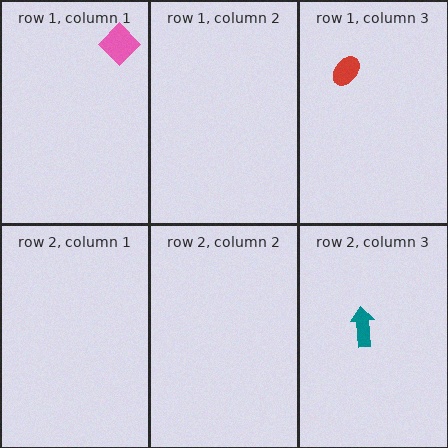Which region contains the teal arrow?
The row 2, column 3 region.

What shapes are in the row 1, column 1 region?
The pink diamond.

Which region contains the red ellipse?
The row 1, column 3 region.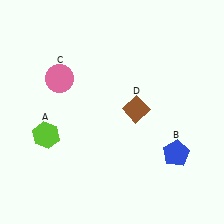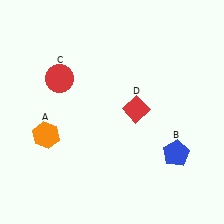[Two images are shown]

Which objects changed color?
A changed from lime to orange. C changed from pink to red. D changed from brown to red.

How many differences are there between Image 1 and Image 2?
There are 3 differences between the two images.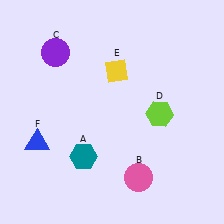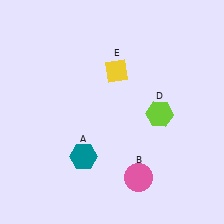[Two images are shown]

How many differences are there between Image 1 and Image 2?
There are 2 differences between the two images.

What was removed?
The purple circle (C), the blue triangle (F) were removed in Image 2.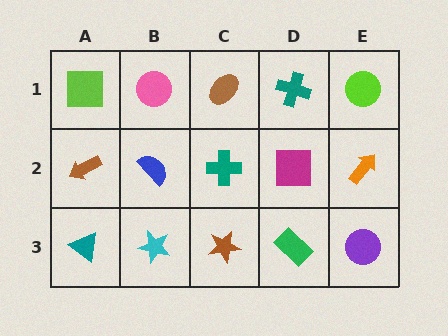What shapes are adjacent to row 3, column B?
A blue semicircle (row 2, column B), a teal triangle (row 3, column A), a brown star (row 3, column C).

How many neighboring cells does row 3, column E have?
2.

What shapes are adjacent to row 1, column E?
An orange arrow (row 2, column E), a teal cross (row 1, column D).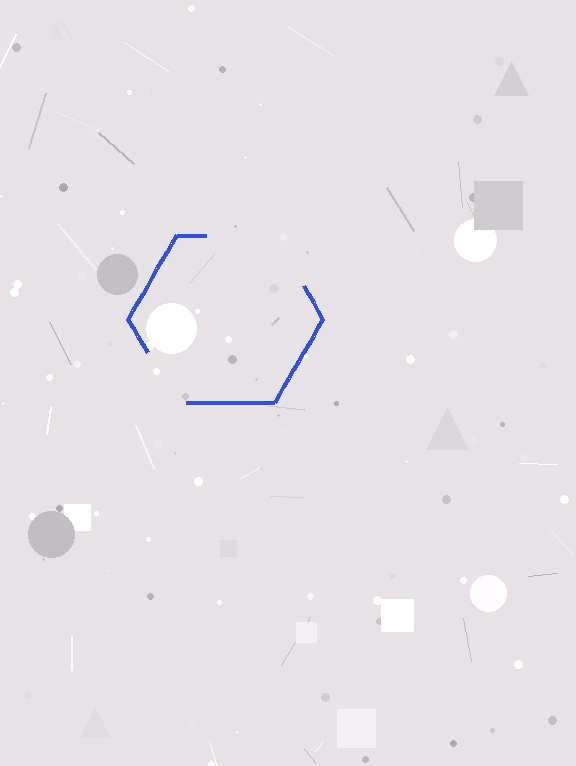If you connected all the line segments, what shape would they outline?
They would outline a hexagon.